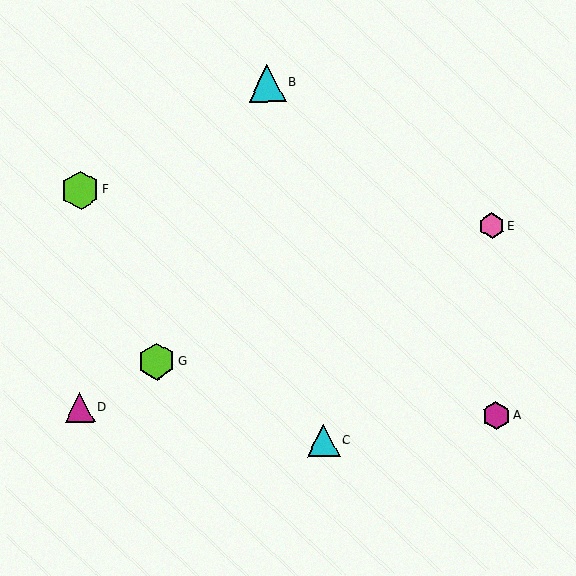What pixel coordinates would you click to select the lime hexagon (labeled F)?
Click at (80, 190) to select the lime hexagon F.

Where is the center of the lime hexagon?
The center of the lime hexagon is at (80, 190).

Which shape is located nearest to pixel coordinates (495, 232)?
The pink hexagon (labeled E) at (492, 226) is nearest to that location.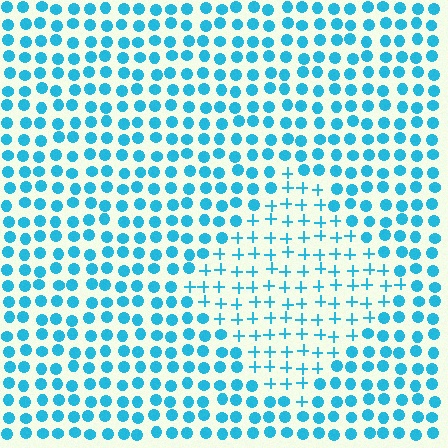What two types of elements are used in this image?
The image uses plus signs inside the diamond region and circles outside it.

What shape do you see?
I see a diamond.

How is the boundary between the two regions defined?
The boundary is defined by a change in element shape: plus signs inside vs. circles outside. All elements share the same color and spacing.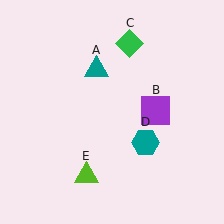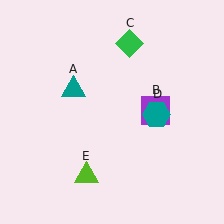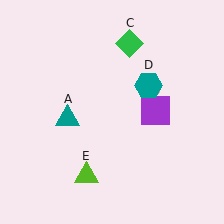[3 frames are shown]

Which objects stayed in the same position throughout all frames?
Purple square (object B) and green diamond (object C) and lime triangle (object E) remained stationary.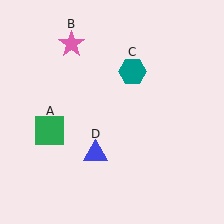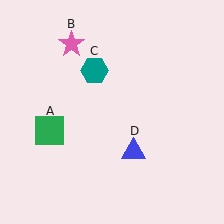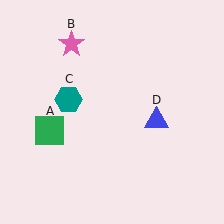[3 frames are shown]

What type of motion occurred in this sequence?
The teal hexagon (object C), blue triangle (object D) rotated counterclockwise around the center of the scene.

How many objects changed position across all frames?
2 objects changed position: teal hexagon (object C), blue triangle (object D).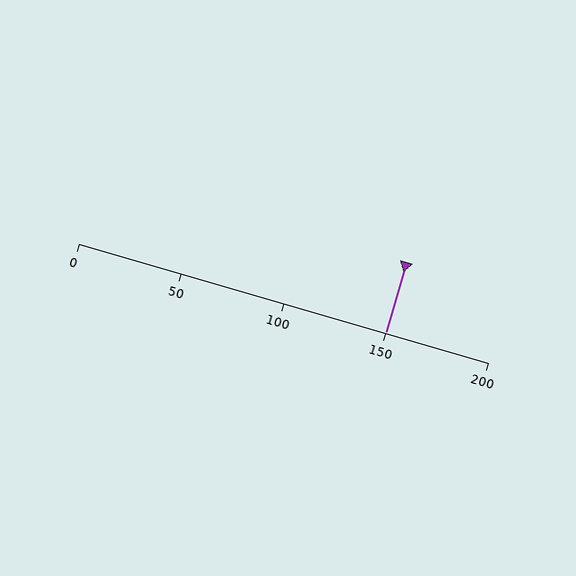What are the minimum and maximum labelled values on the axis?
The axis runs from 0 to 200.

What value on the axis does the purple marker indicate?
The marker indicates approximately 150.